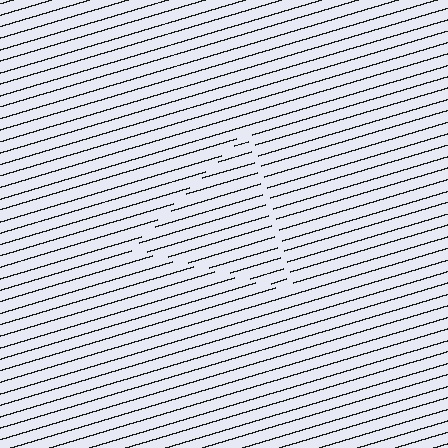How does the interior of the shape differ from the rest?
The interior of the shape contains the same grating, shifted by half a period — the contour is defined by the phase discontinuity where line-ends from the inner and outer gratings abut.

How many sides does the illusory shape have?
3 sides — the line-ends trace a triangle.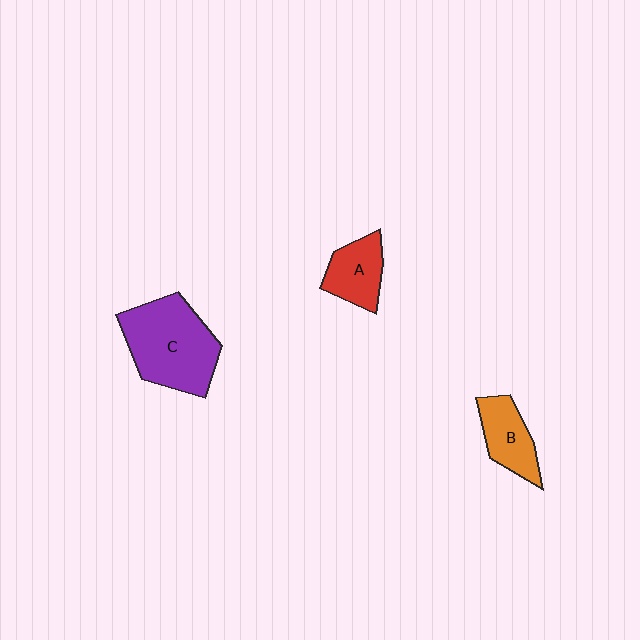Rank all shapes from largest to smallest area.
From largest to smallest: C (purple), B (orange), A (red).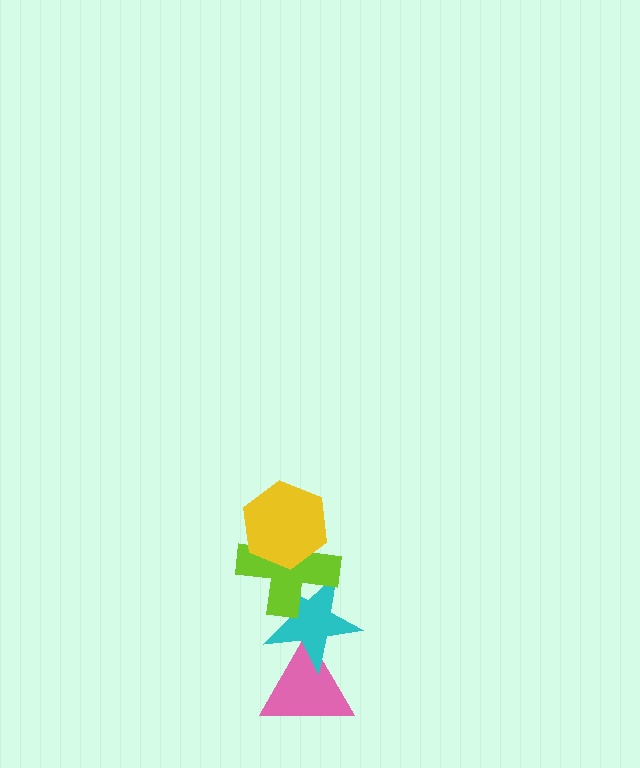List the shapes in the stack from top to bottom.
From top to bottom: the yellow hexagon, the lime cross, the cyan star, the pink triangle.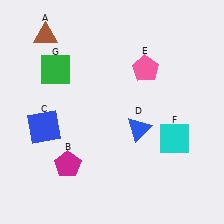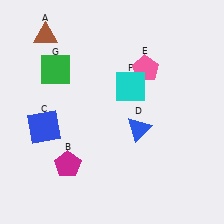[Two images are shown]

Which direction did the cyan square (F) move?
The cyan square (F) moved up.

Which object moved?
The cyan square (F) moved up.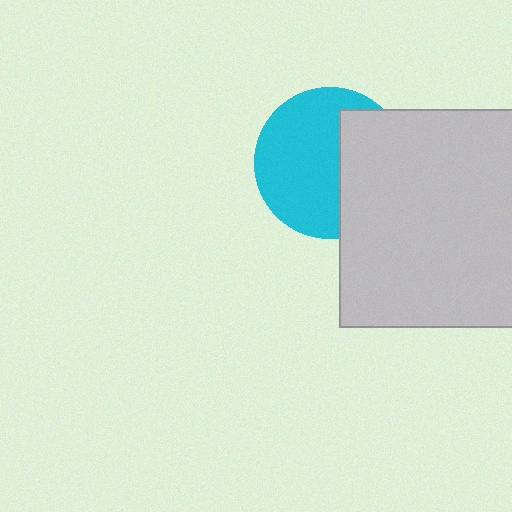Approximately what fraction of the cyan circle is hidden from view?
Roughly 39% of the cyan circle is hidden behind the light gray square.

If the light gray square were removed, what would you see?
You would see the complete cyan circle.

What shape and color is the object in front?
The object in front is a light gray square.